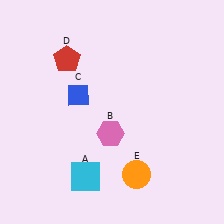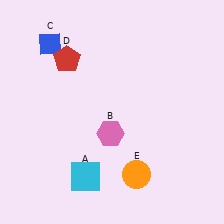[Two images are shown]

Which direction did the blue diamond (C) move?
The blue diamond (C) moved up.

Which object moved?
The blue diamond (C) moved up.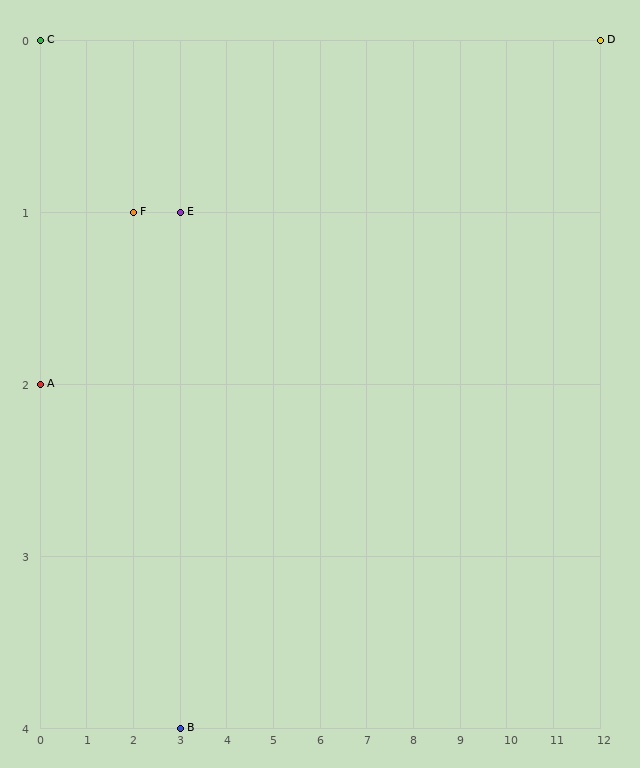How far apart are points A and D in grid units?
Points A and D are 12 columns and 2 rows apart (about 12.2 grid units diagonally).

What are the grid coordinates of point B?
Point B is at grid coordinates (3, 4).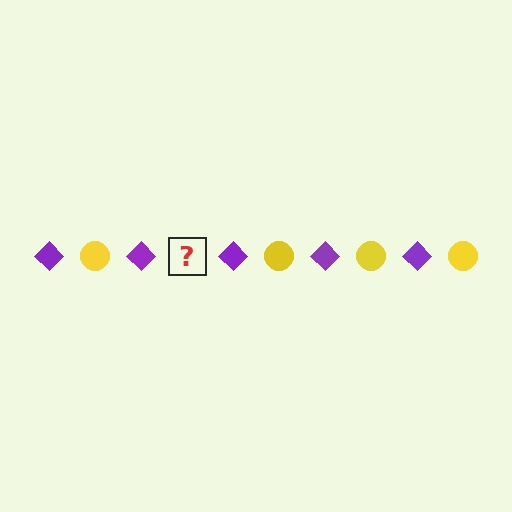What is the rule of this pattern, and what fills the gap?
The rule is that the pattern alternates between purple diamond and yellow circle. The gap should be filled with a yellow circle.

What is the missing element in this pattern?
The missing element is a yellow circle.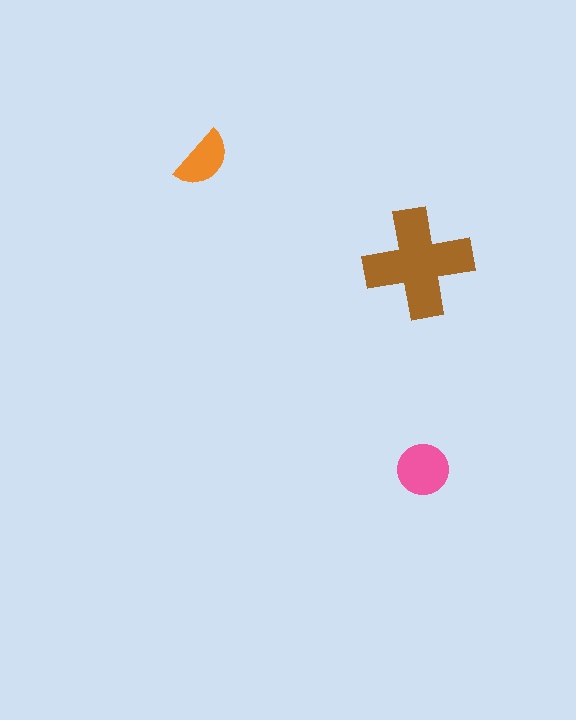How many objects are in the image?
There are 3 objects in the image.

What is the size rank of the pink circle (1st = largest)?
2nd.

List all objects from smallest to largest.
The orange semicircle, the pink circle, the brown cross.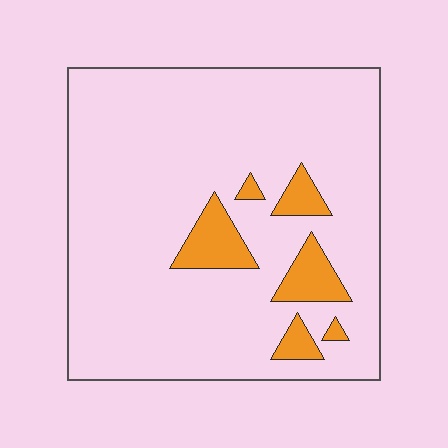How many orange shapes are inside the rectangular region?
6.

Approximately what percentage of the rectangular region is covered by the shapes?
Approximately 10%.